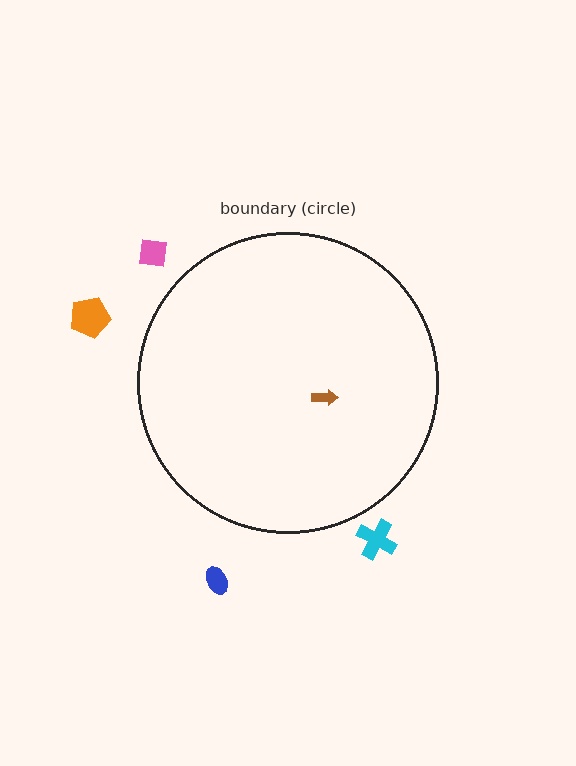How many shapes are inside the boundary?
1 inside, 4 outside.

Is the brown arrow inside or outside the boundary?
Inside.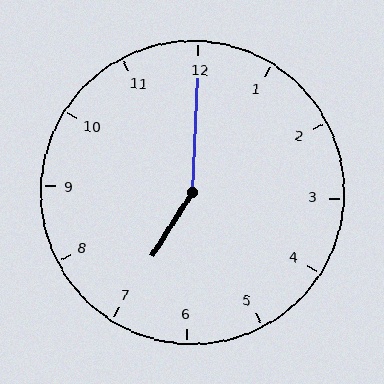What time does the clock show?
7:00.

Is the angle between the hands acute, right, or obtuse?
It is obtuse.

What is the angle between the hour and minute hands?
Approximately 150 degrees.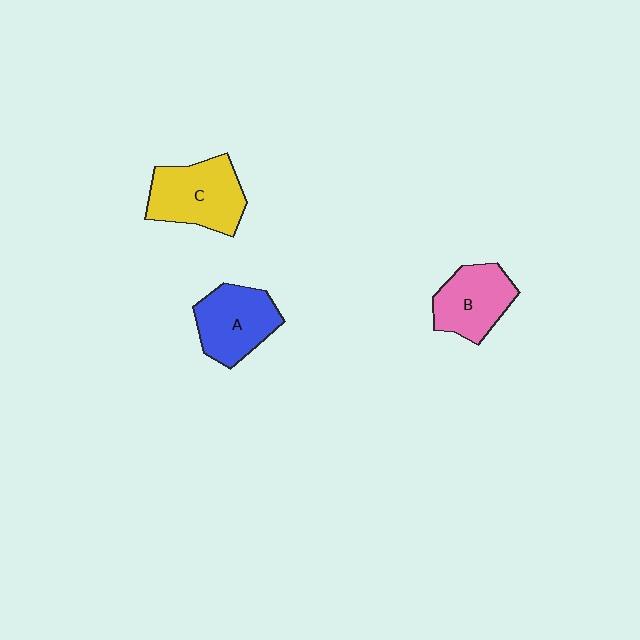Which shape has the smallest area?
Shape B (pink).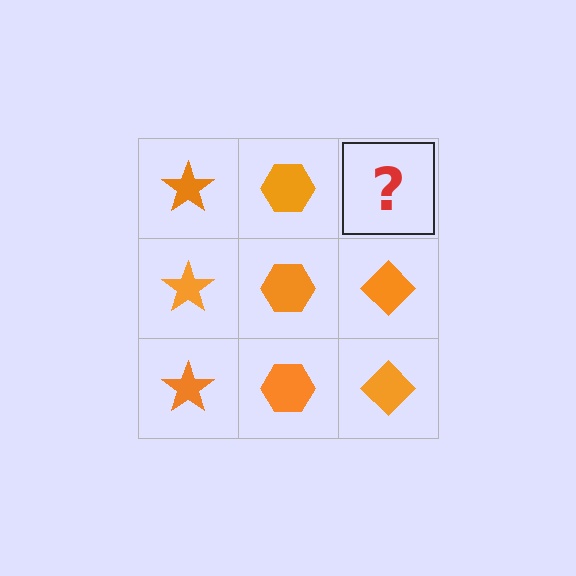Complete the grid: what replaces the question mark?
The question mark should be replaced with an orange diamond.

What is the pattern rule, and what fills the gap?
The rule is that each column has a consistent shape. The gap should be filled with an orange diamond.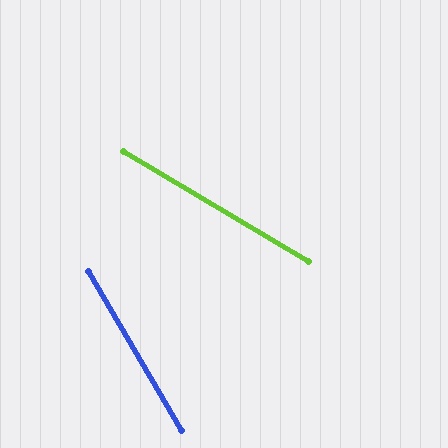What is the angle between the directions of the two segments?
Approximately 29 degrees.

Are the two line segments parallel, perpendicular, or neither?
Neither parallel nor perpendicular — they differ by about 29°.